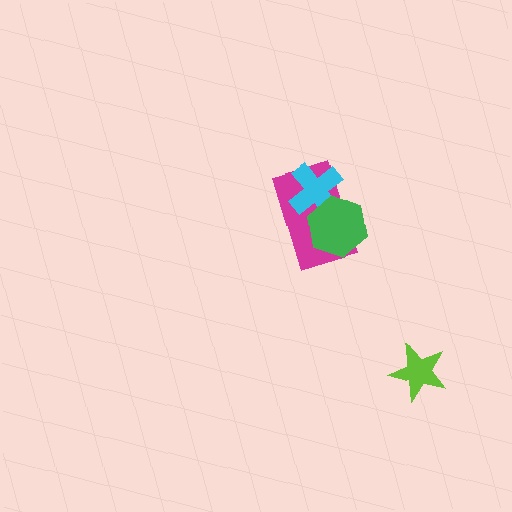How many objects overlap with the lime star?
0 objects overlap with the lime star.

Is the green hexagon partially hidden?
No, no other shape covers it.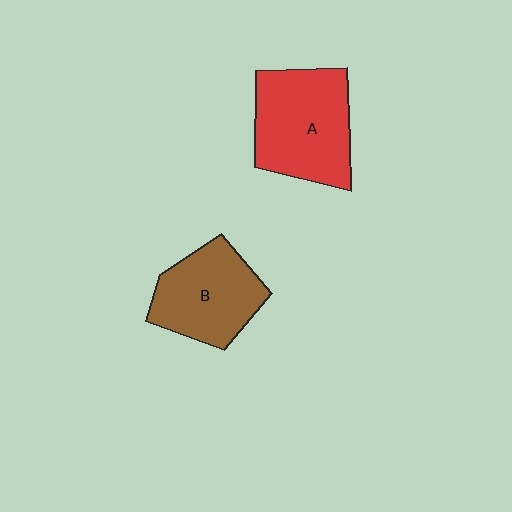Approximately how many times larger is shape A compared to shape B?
Approximately 1.2 times.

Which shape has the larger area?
Shape A (red).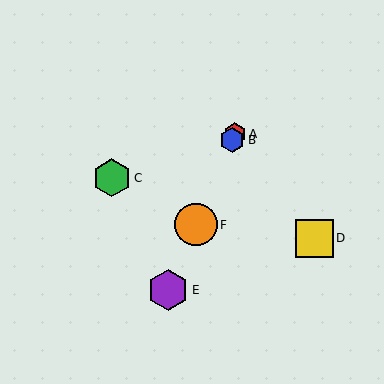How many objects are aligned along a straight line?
4 objects (A, B, E, F) are aligned along a straight line.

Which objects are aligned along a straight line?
Objects A, B, E, F are aligned along a straight line.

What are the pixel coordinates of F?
Object F is at (196, 225).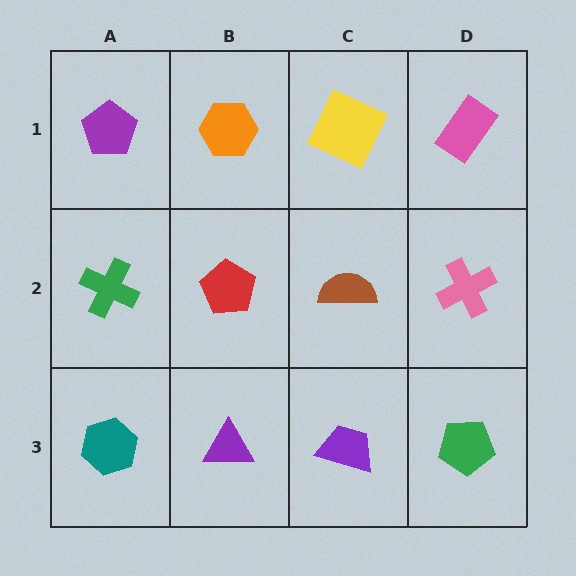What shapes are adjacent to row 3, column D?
A pink cross (row 2, column D), a purple trapezoid (row 3, column C).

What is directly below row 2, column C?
A purple trapezoid.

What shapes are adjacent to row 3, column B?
A red pentagon (row 2, column B), a teal hexagon (row 3, column A), a purple trapezoid (row 3, column C).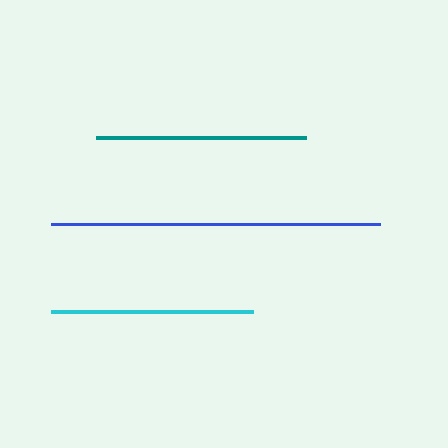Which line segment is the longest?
The blue line is the longest at approximately 329 pixels.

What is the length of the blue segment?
The blue segment is approximately 329 pixels long.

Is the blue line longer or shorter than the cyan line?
The blue line is longer than the cyan line.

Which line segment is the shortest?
The cyan line is the shortest at approximately 202 pixels.